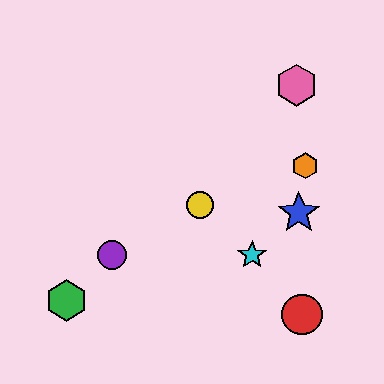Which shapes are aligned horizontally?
The purple circle, the cyan star are aligned horizontally.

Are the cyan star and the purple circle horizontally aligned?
Yes, both are at y≈255.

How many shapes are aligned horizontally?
2 shapes (the purple circle, the cyan star) are aligned horizontally.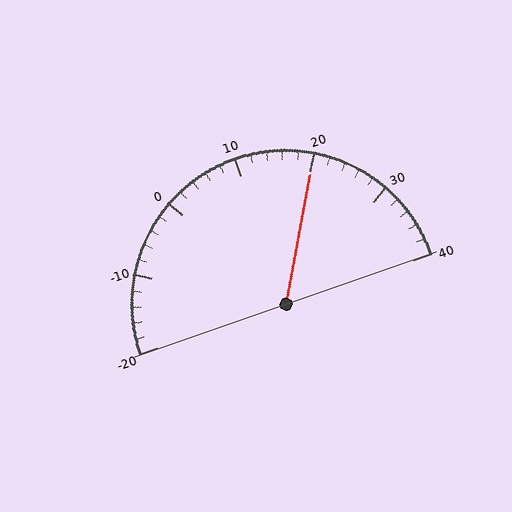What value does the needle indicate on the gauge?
The needle indicates approximately 20.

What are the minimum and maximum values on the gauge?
The gauge ranges from -20 to 40.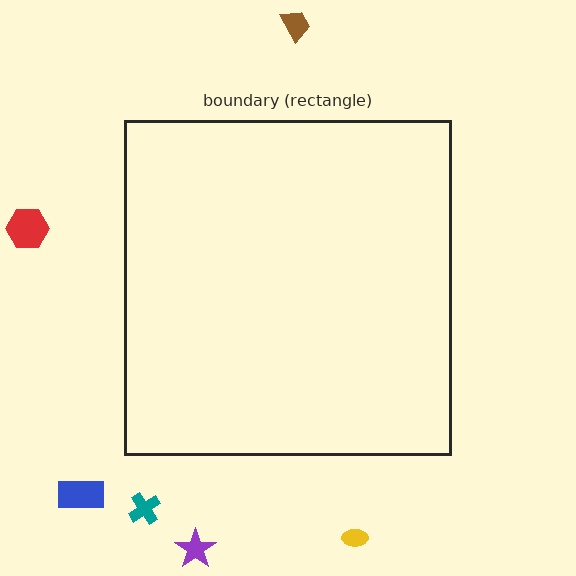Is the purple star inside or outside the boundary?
Outside.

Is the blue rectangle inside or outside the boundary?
Outside.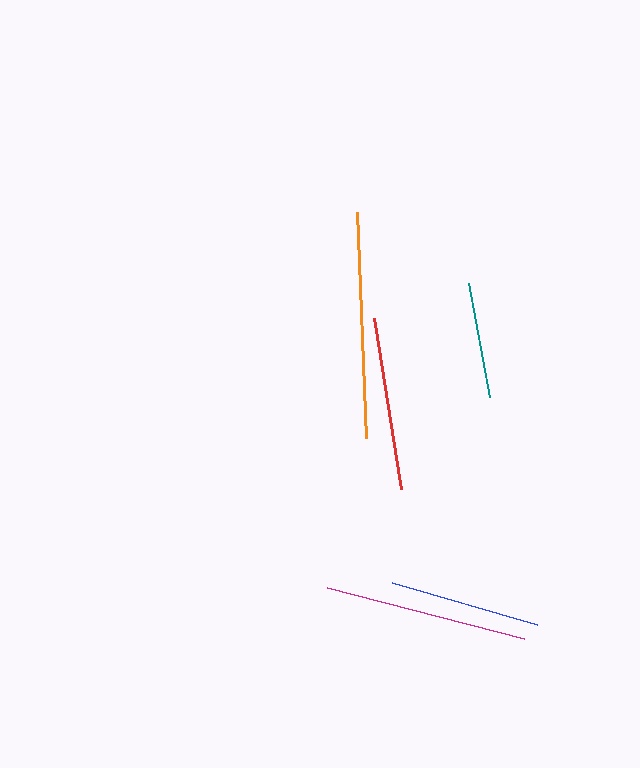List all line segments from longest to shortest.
From longest to shortest: orange, magenta, red, blue, teal.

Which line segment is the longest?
The orange line is the longest at approximately 226 pixels.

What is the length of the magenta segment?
The magenta segment is approximately 203 pixels long.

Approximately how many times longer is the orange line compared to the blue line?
The orange line is approximately 1.5 times the length of the blue line.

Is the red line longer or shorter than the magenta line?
The magenta line is longer than the red line.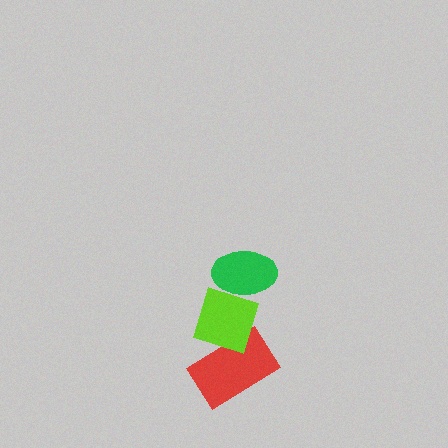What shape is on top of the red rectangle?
The lime diamond is on top of the red rectangle.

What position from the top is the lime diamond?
The lime diamond is 2nd from the top.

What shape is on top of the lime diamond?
The green ellipse is on top of the lime diamond.